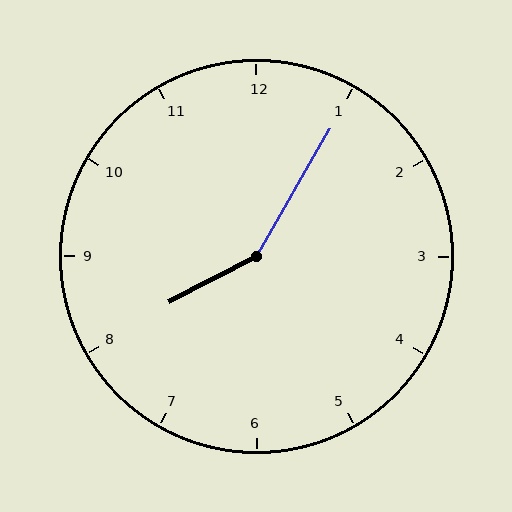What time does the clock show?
8:05.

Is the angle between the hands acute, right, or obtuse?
It is obtuse.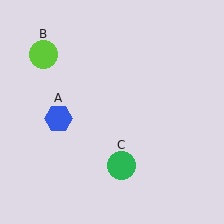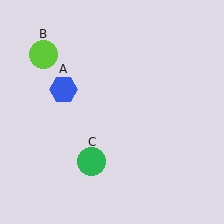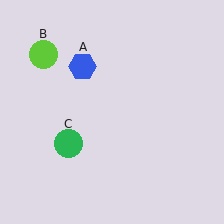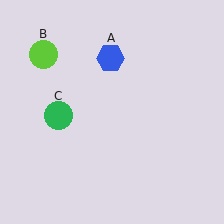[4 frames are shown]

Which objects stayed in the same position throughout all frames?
Lime circle (object B) remained stationary.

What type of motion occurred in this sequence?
The blue hexagon (object A), green circle (object C) rotated clockwise around the center of the scene.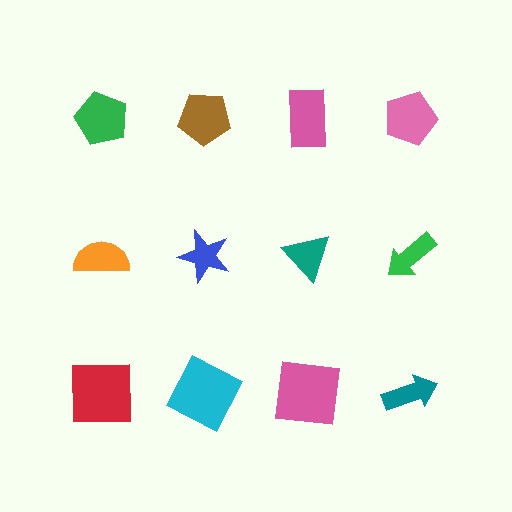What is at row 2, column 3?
A teal triangle.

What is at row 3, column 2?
A cyan square.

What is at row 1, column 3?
A pink rectangle.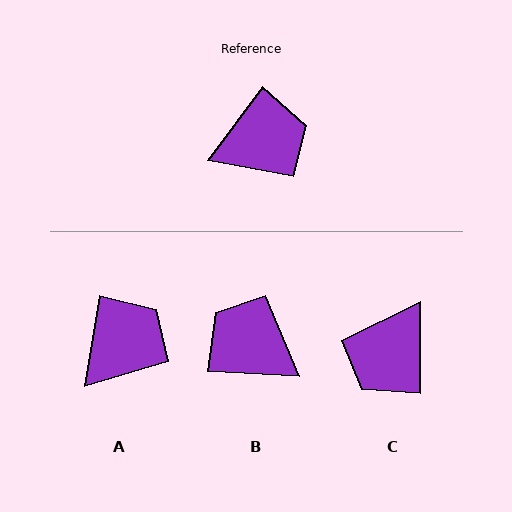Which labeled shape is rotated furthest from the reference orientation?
C, about 144 degrees away.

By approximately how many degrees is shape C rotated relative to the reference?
Approximately 144 degrees clockwise.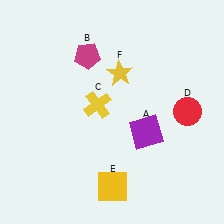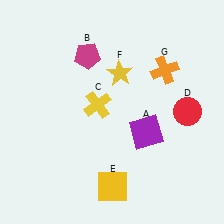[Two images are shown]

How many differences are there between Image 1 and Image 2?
There is 1 difference between the two images.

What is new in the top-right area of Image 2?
An orange cross (G) was added in the top-right area of Image 2.